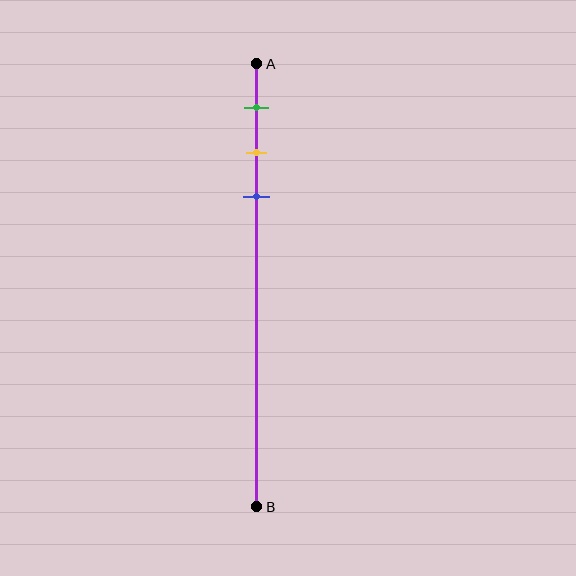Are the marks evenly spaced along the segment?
Yes, the marks are approximately evenly spaced.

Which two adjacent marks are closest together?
The yellow and blue marks are the closest adjacent pair.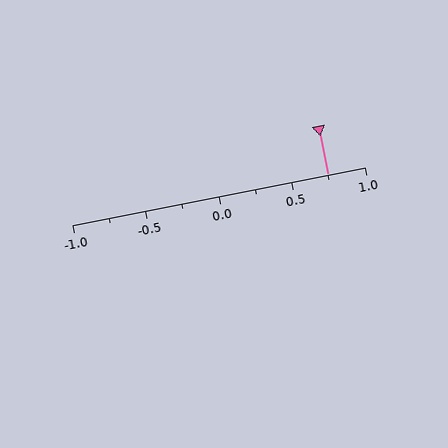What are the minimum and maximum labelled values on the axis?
The axis runs from -1.0 to 1.0.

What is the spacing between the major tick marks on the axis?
The major ticks are spaced 0.5 apart.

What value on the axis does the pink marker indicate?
The marker indicates approximately 0.75.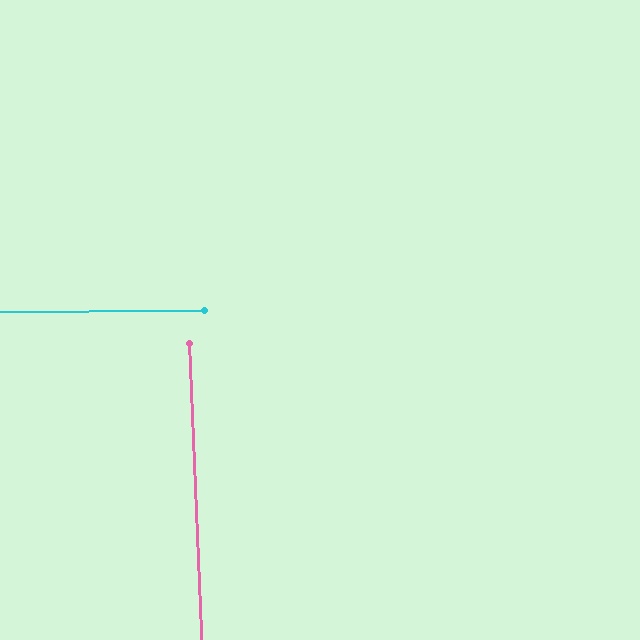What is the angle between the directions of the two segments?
Approximately 88 degrees.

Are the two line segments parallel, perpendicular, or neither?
Perpendicular — they meet at approximately 88°.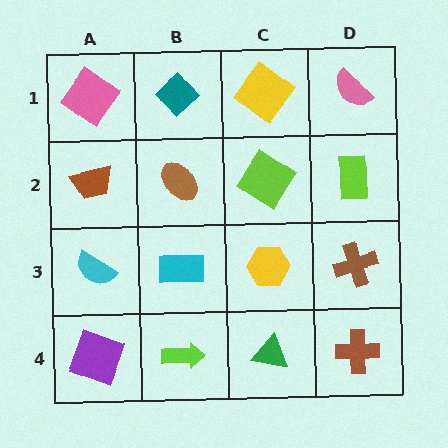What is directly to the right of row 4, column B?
A green triangle.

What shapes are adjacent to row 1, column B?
A brown ellipse (row 2, column B), a pink diamond (row 1, column A), a yellow diamond (row 1, column C).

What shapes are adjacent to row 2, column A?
A pink diamond (row 1, column A), a cyan semicircle (row 3, column A), a brown ellipse (row 2, column B).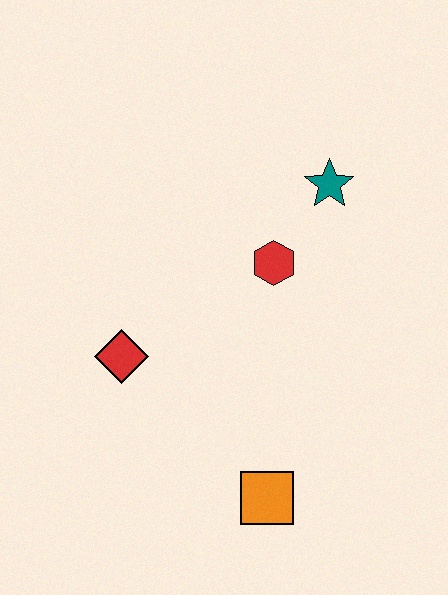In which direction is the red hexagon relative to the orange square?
The red hexagon is above the orange square.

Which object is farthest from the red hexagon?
The orange square is farthest from the red hexagon.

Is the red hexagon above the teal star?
No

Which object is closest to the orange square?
The red diamond is closest to the orange square.